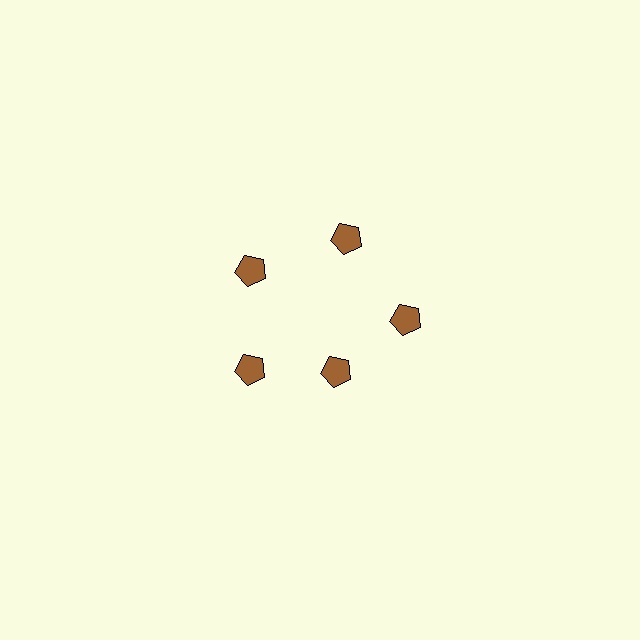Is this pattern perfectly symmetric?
No. The 5 brown pentagons are arranged in a ring, but one element near the 5 o'clock position is pulled inward toward the center, breaking the 5-fold rotational symmetry.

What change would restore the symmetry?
The symmetry would be restored by moving it outward, back onto the ring so that all 5 pentagons sit at equal angles and equal distance from the center.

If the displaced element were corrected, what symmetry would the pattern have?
It would have 5-fold rotational symmetry — the pattern would map onto itself every 72 degrees.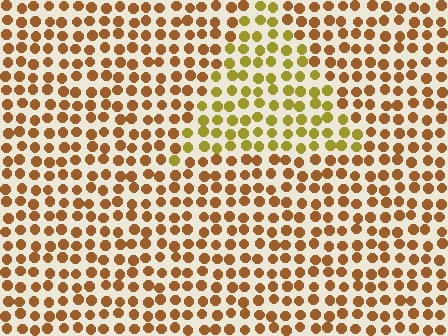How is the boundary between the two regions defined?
The boundary is defined purely by a slight shift in hue (about 31 degrees). Spacing, size, and orientation are identical on both sides.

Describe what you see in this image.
The image is filled with small brown elements in a uniform arrangement. A triangle-shaped region is visible where the elements are tinted to a slightly different hue, forming a subtle color boundary.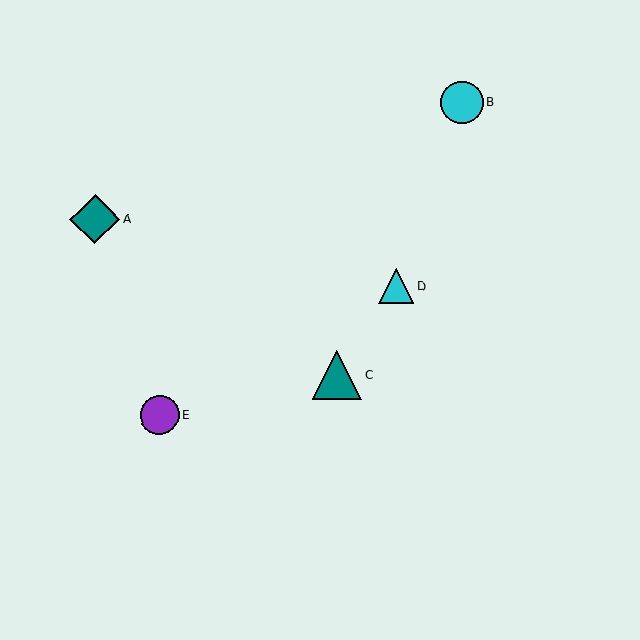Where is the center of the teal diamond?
The center of the teal diamond is at (95, 219).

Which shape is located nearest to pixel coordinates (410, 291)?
The cyan triangle (labeled D) at (396, 286) is nearest to that location.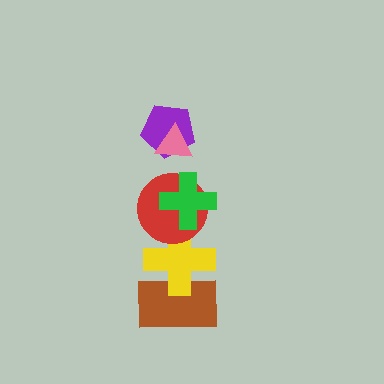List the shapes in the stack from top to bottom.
From top to bottom: the pink triangle, the purple pentagon, the green cross, the red circle, the yellow cross, the brown rectangle.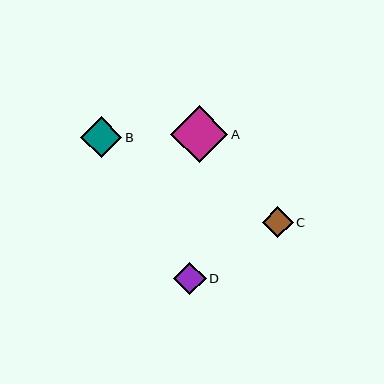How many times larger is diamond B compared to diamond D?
Diamond B is approximately 1.3 times the size of diamond D.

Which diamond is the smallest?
Diamond C is the smallest with a size of approximately 31 pixels.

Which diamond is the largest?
Diamond A is the largest with a size of approximately 57 pixels.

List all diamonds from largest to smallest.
From largest to smallest: A, B, D, C.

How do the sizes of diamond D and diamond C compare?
Diamond D and diamond C are approximately the same size.